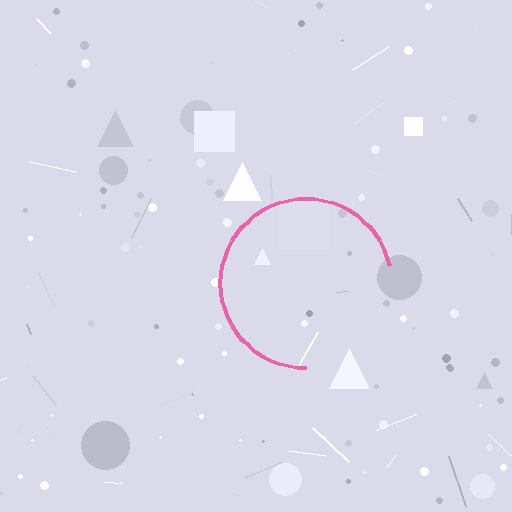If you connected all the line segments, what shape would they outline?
They would outline a circle.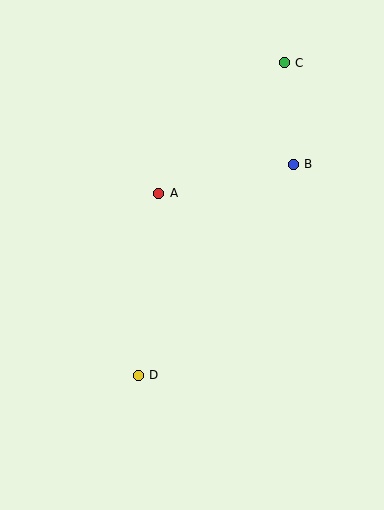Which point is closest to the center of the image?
Point A at (159, 193) is closest to the center.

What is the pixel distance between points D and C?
The distance between D and C is 345 pixels.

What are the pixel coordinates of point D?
Point D is at (138, 375).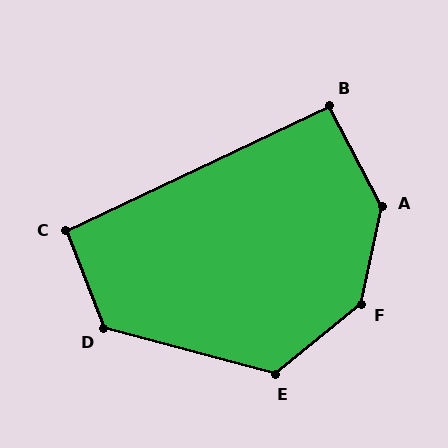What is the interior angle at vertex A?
Approximately 141 degrees (obtuse).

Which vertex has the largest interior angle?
F, at approximately 141 degrees.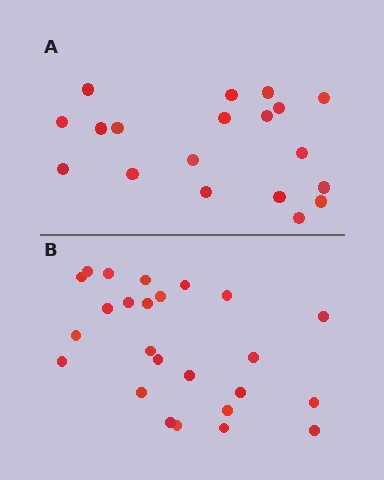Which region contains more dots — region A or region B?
Region B (the bottom region) has more dots.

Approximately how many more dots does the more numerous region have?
Region B has about 6 more dots than region A.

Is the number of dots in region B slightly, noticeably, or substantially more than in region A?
Region B has noticeably more, but not dramatically so. The ratio is roughly 1.3 to 1.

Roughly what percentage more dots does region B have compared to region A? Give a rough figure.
About 30% more.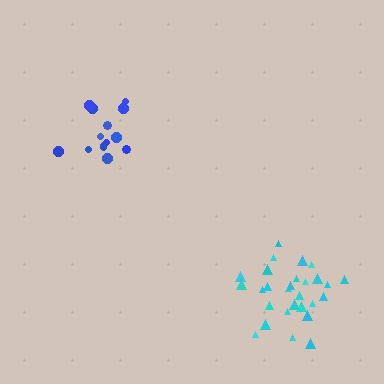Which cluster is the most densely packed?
Cyan.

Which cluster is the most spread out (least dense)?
Blue.